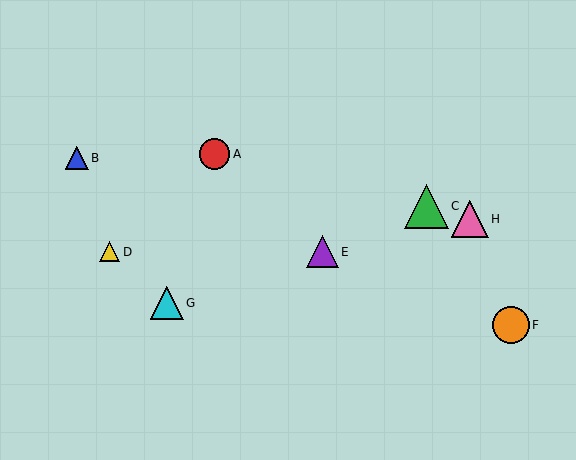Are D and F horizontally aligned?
No, D is at y≈252 and F is at y≈325.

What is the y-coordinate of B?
Object B is at y≈158.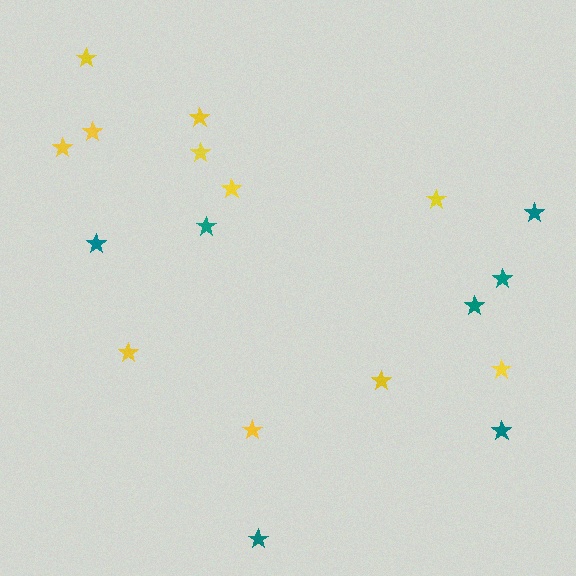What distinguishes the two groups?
There are 2 groups: one group of teal stars (7) and one group of yellow stars (11).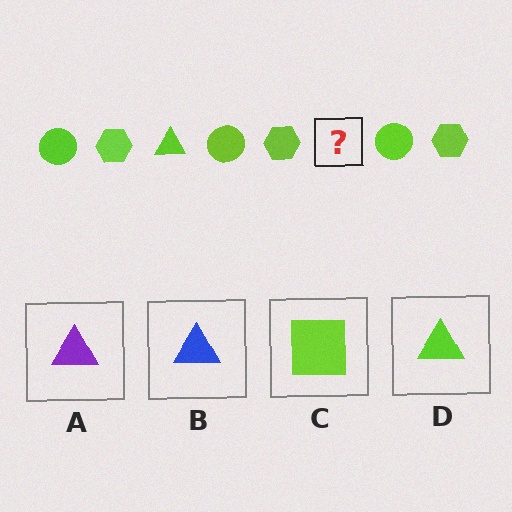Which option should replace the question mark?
Option D.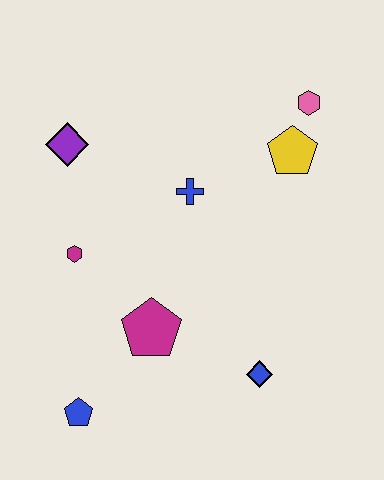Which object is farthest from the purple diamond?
The blue diamond is farthest from the purple diamond.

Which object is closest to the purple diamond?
The magenta hexagon is closest to the purple diamond.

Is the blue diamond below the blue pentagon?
No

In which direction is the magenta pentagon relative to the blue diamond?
The magenta pentagon is to the left of the blue diamond.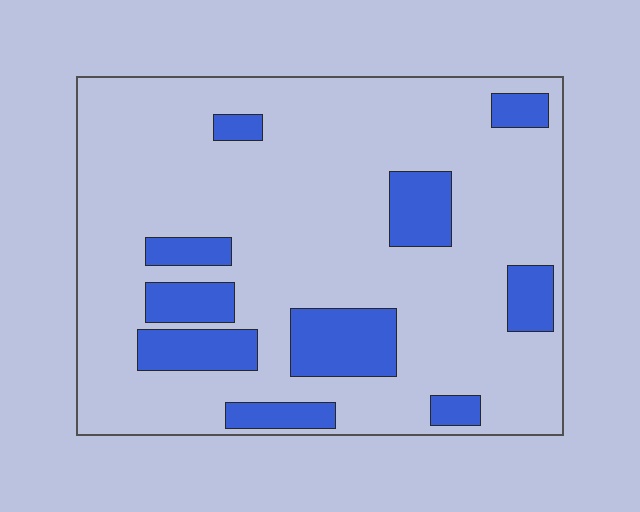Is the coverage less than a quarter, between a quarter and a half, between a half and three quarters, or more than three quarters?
Less than a quarter.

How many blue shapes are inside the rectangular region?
10.